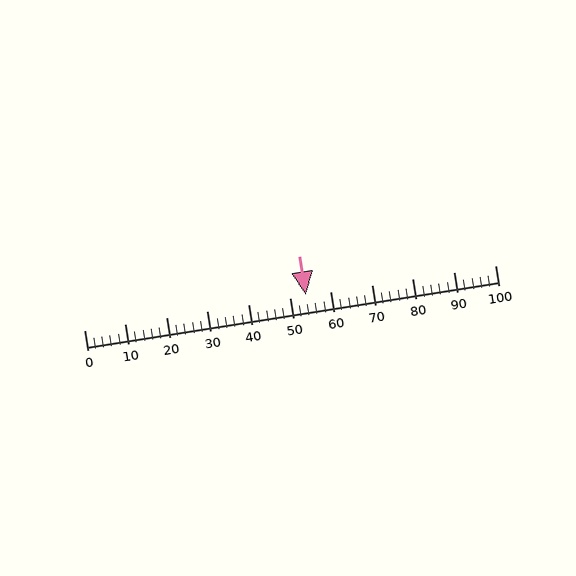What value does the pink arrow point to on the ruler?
The pink arrow points to approximately 54.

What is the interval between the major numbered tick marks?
The major tick marks are spaced 10 units apart.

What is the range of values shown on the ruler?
The ruler shows values from 0 to 100.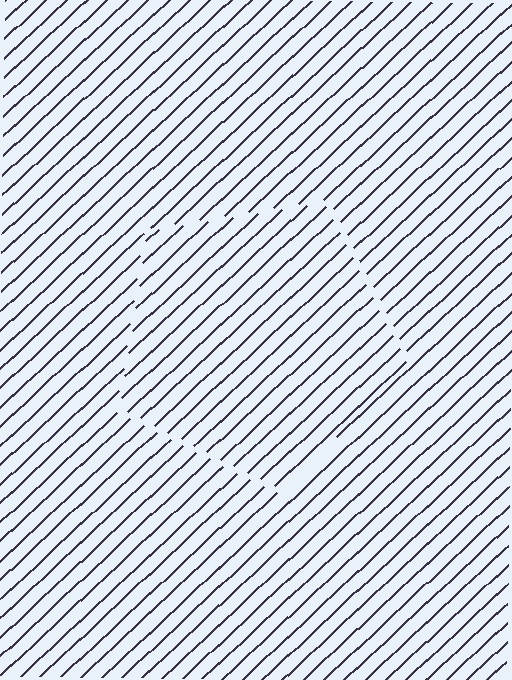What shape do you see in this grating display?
An illusory pentagon. The interior of the shape contains the same grating, shifted by half a period — the contour is defined by the phase discontinuity where line-ends from the inner and outer gratings abut.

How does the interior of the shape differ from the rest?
The interior of the shape contains the same grating, shifted by half a period — the contour is defined by the phase discontinuity where line-ends from the inner and outer gratings abut.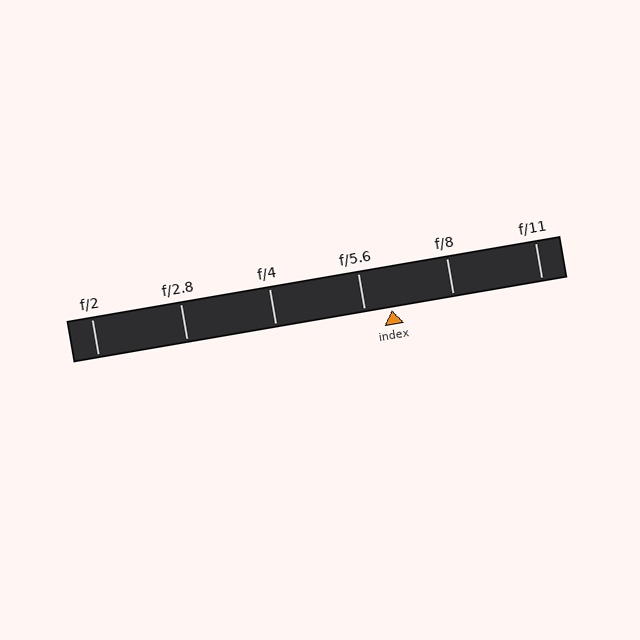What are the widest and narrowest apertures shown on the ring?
The widest aperture shown is f/2 and the narrowest is f/11.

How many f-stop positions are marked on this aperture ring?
There are 6 f-stop positions marked.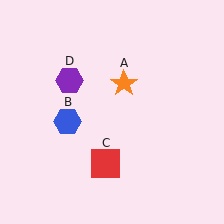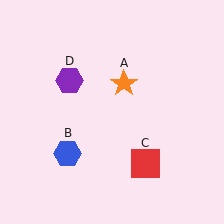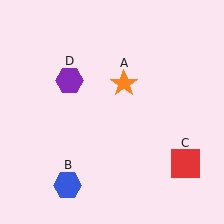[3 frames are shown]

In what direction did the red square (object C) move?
The red square (object C) moved right.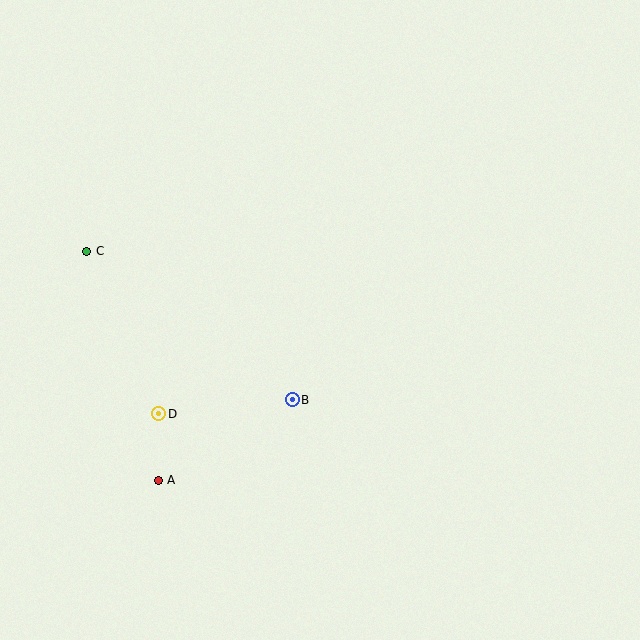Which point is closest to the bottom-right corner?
Point B is closest to the bottom-right corner.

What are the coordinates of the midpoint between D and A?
The midpoint between D and A is at (159, 447).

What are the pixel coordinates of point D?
Point D is at (159, 414).